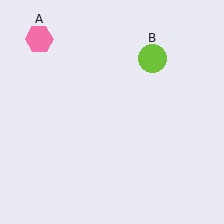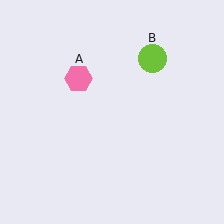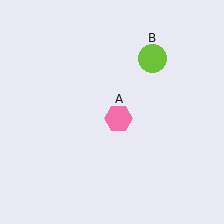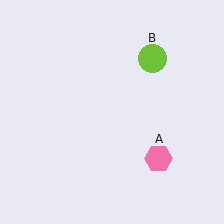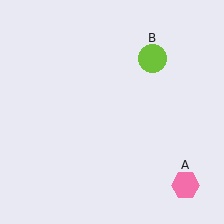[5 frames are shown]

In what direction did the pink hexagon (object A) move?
The pink hexagon (object A) moved down and to the right.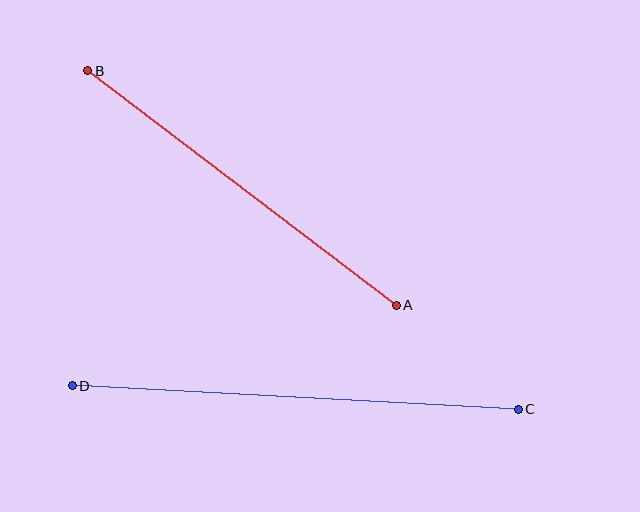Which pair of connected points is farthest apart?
Points C and D are farthest apart.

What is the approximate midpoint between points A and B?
The midpoint is at approximately (242, 188) pixels.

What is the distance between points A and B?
The distance is approximately 388 pixels.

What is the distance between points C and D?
The distance is approximately 447 pixels.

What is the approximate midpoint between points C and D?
The midpoint is at approximately (295, 398) pixels.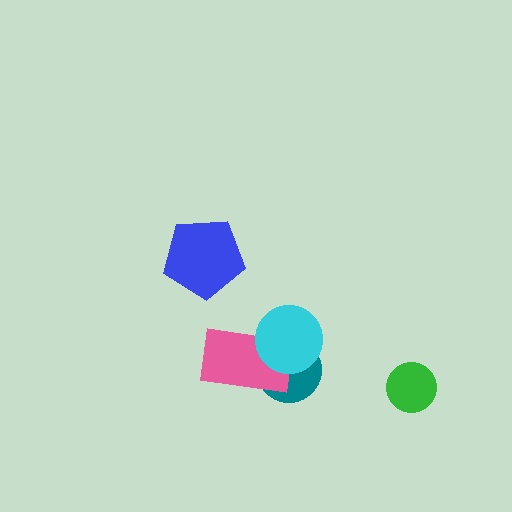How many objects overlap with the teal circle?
2 objects overlap with the teal circle.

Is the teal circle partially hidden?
Yes, it is partially covered by another shape.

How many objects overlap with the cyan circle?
2 objects overlap with the cyan circle.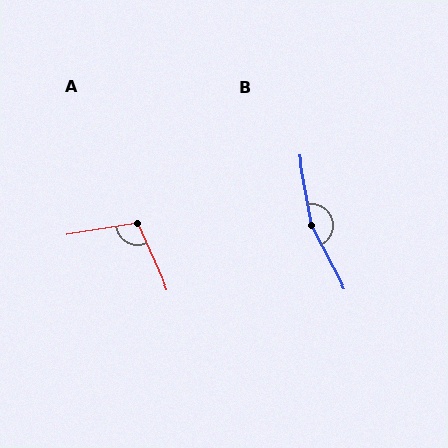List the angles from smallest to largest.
A (105°), B (162°).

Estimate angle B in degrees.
Approximately 162 degrees.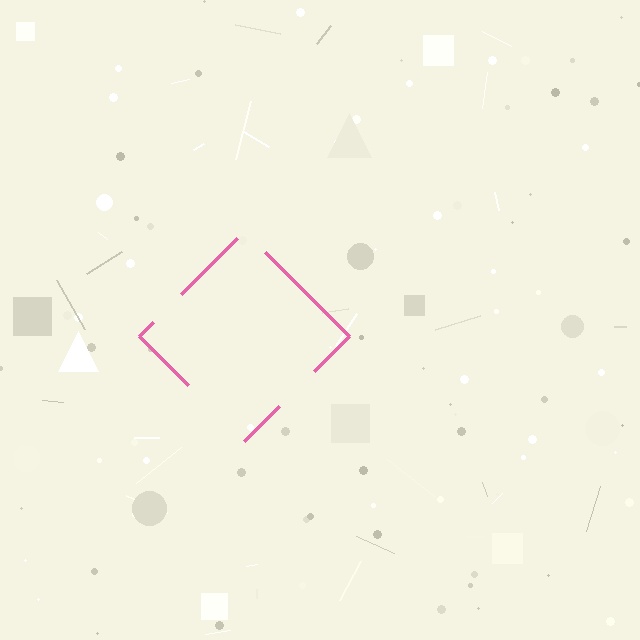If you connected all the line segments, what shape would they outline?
They would outline a diamond.